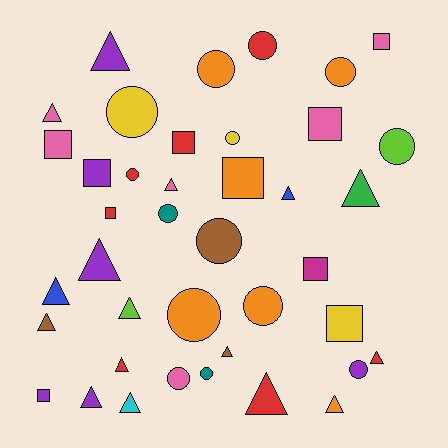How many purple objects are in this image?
There are 6 purple objects.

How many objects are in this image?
There are 40 objects.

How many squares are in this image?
There are 10 squares.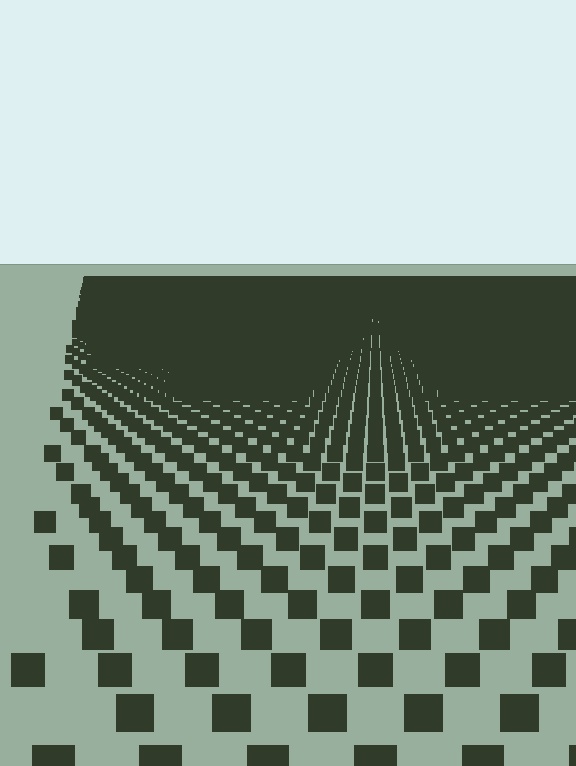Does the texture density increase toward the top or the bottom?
Density increases toward the top.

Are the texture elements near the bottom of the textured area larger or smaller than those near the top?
Larger. Near the bottom, elements are closer to the viewer and appear at a bigger on-screen size.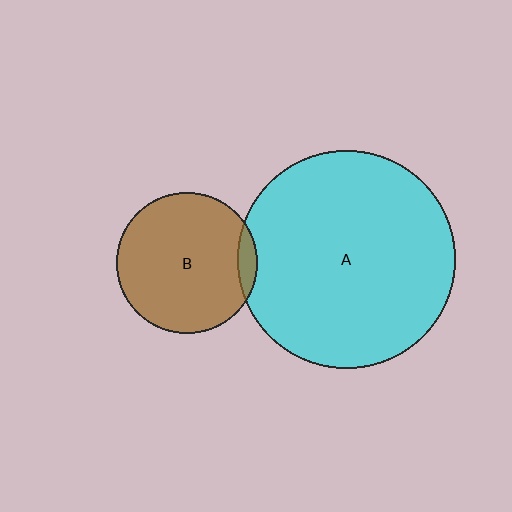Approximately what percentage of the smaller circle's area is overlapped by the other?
Approximately 5%.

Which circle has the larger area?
Circle A (cyan).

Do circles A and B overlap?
Yes.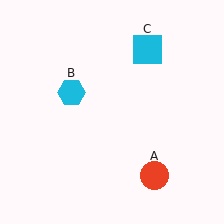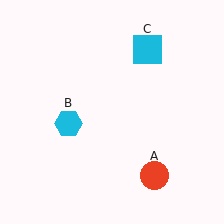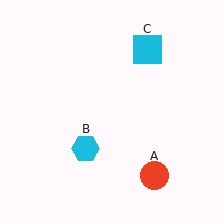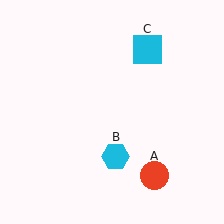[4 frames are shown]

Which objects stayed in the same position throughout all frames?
Red circle (object A) and cyan square (object C) remained stationary.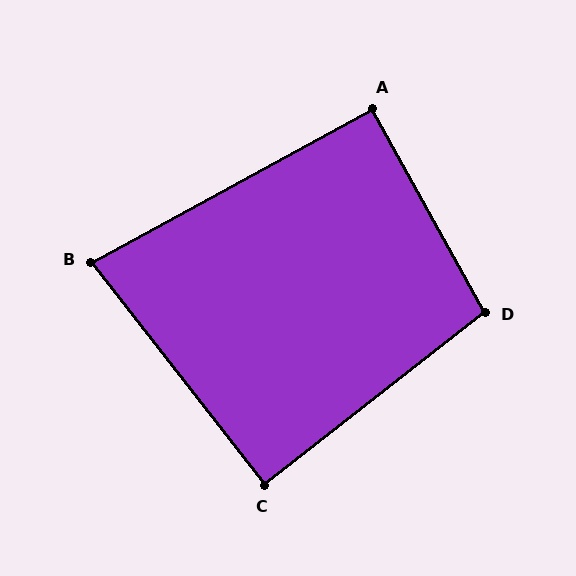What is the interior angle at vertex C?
Approximately 90 degrees (approximately right).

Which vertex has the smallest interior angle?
B, at approximately 81 degrees.